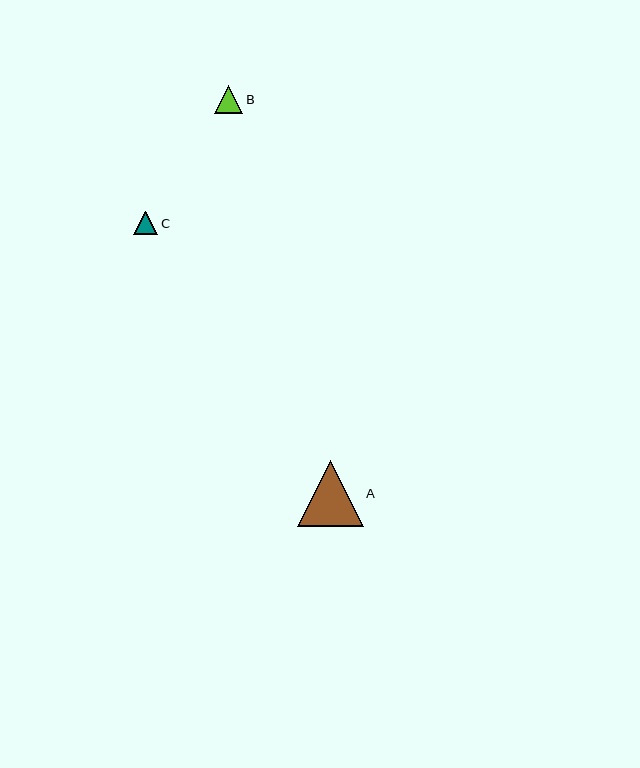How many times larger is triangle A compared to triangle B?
Triangle A is approximately 2.4 times the size of triangle B.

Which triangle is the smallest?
Triangle C is the smallest with a size of approximately 24 pixels.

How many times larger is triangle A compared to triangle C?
Triangle A is approximately 2.8 times the size of triangle C.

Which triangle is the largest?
Triangle A is the largest with a size of approximately 66 pixels.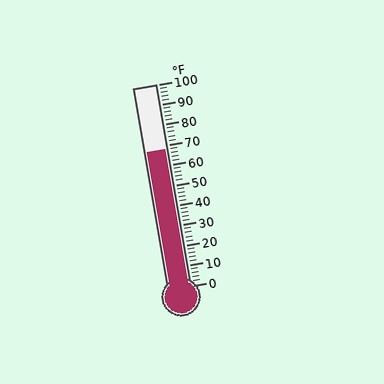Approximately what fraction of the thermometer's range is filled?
The thermometer is filled to approximately 70% of its range.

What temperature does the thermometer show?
The thermometer shows approximately 68°F.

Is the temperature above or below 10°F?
The temperature is above 10°F.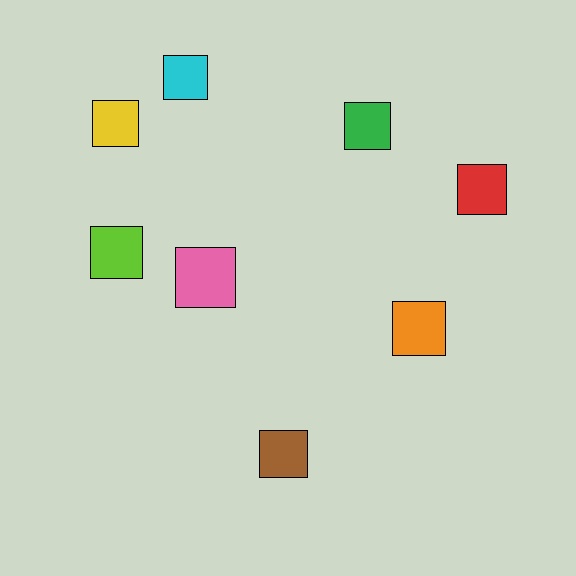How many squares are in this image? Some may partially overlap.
There are 8 squares.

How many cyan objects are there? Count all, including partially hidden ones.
There is 1 cyan object.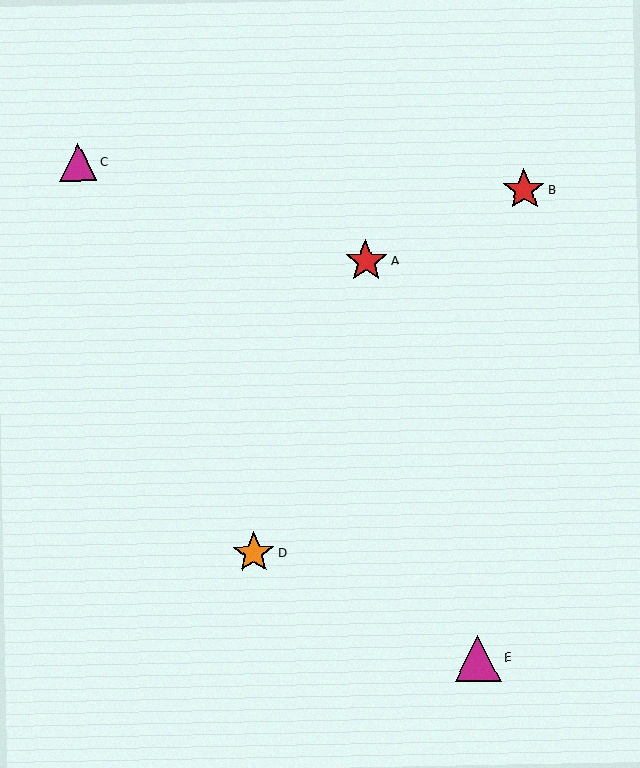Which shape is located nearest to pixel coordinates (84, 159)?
The magenta triangle (labeled C) at (78, 162) is nearest to that location.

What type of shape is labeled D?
Shape D is an orange star.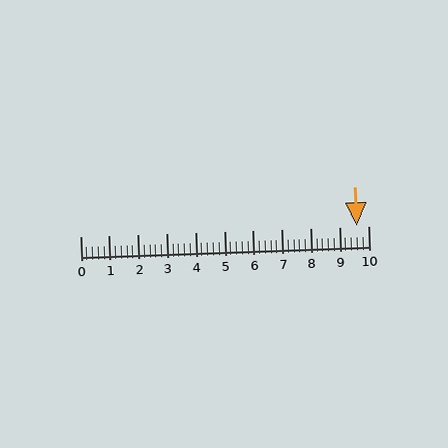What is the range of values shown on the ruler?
The ruler shows values from 0 to 10.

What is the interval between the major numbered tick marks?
The major tick marks are spaced 1 units apart.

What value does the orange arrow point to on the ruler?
The orange arrow points to approximately 9.6.